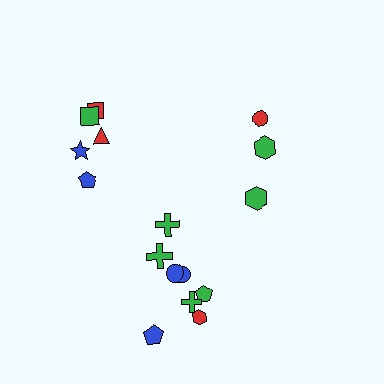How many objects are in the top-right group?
There are 3 objects.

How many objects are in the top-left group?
There are 5 objects.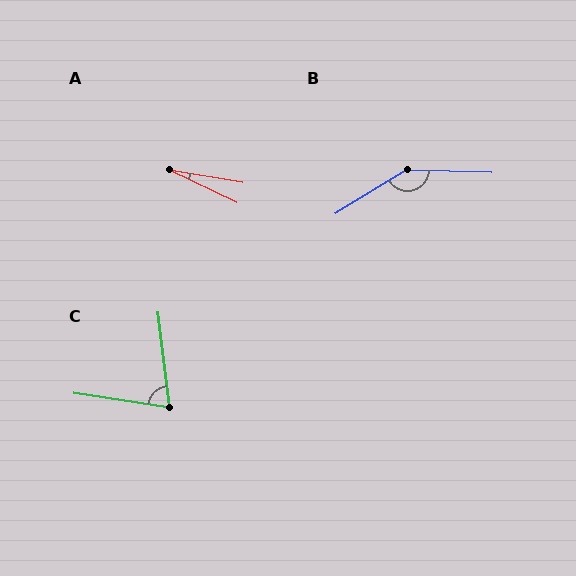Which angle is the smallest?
A, at approximately 16 degrees.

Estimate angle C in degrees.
Approximately 74 degrees.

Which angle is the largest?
B, at approximately 147 degrees.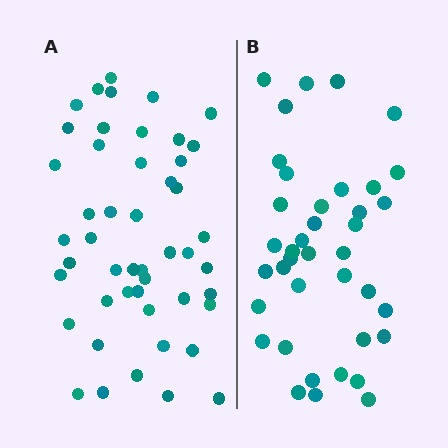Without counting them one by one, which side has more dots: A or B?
Region A (the left region) has more dots.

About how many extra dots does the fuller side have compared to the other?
Region A has roughly 8 or so more dots than region B.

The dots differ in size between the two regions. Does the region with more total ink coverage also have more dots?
No. Region B has more total ink coverage because its dots are larger, but region A actually contains more individual dots. Total area can be misleading — the number of items is what matters here.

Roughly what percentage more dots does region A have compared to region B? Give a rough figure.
About 25% more.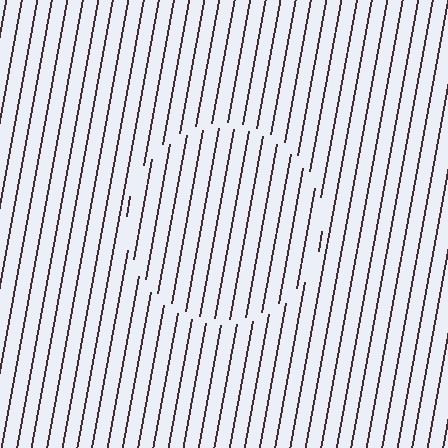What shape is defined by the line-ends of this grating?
An illusory circle. The interior of the shape contains the same grating, shifted by half a period — the contour is defined by the phase discontinuity where line-ends from the inner and outer gratings abut.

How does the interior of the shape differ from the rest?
The interior of the shape contains the same grating, shifted by half a period — the contour is defined by the phase discontinuity where line-ends from the inner and outer gratings abut.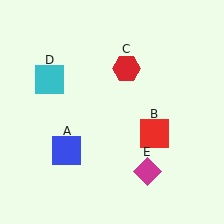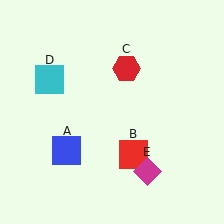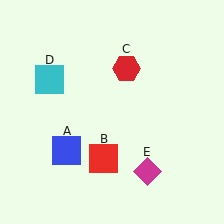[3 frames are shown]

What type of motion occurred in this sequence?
The red square (object B) rotated clockwise around the center of the scene.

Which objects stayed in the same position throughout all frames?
Blue square (object A) and red hexagon (object C) and cyan square (object D) and magenta diamond (object E) remained stationary.